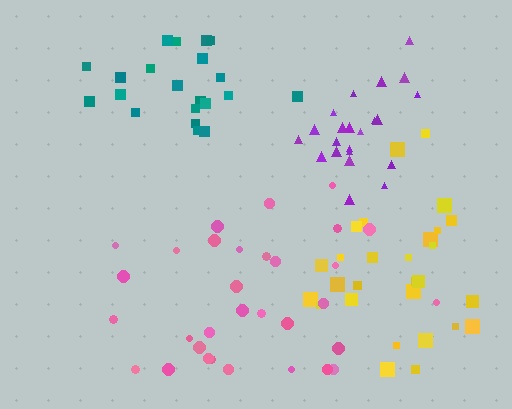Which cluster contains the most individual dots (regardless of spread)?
Pink (32).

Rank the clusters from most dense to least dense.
purple, teal, yellow, pink.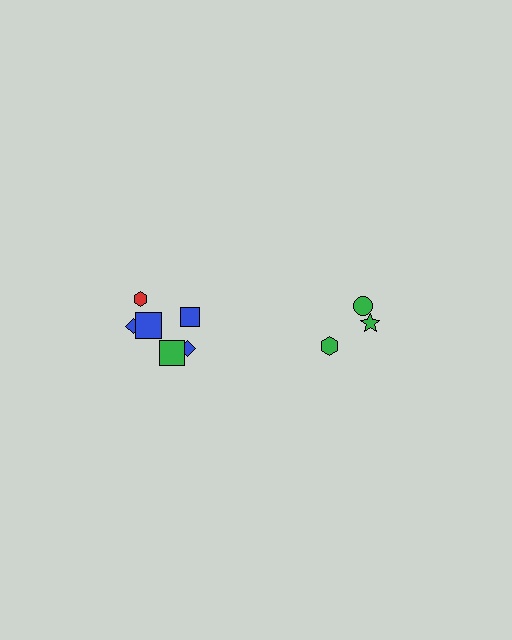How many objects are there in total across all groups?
There are 9 objects.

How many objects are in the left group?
There are 6 objects.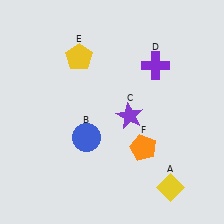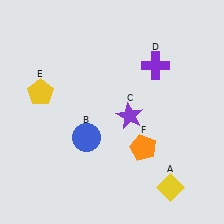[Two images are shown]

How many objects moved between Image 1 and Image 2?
1 object moved between the two images.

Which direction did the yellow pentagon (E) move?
The yellow pentagon (E) moved left.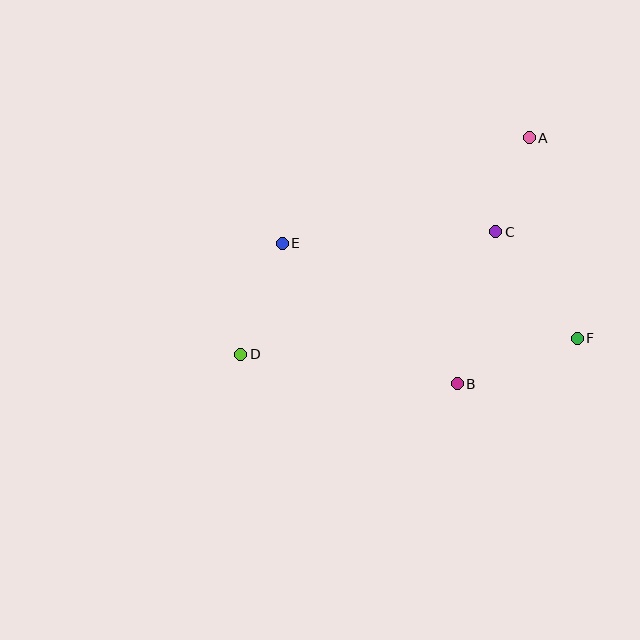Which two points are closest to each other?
Points A and C are closest to each other.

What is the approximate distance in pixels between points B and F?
The distance between B and F is approximately 128 pixels.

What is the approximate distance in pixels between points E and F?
The distance between E and F is approximately 310 pixels.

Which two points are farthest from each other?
Points A and D are farthest from each other.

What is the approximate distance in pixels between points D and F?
The distance between D and F is approximately 337 pixels.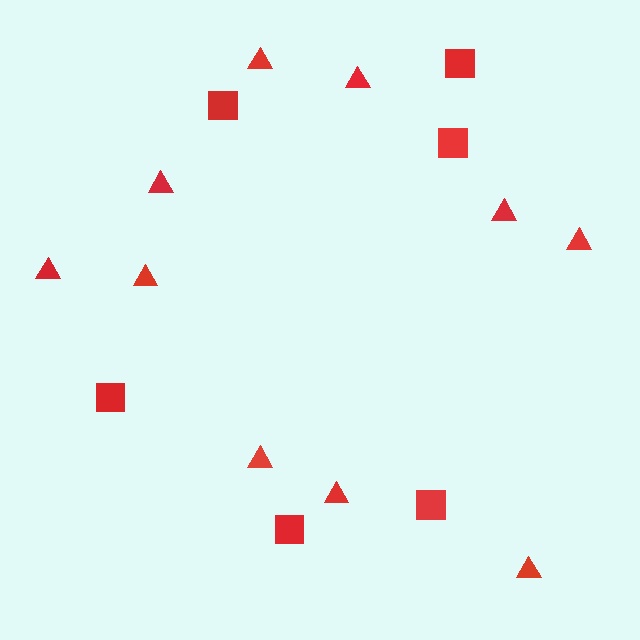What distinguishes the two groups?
There are 2 groups: one group of triangles (10) and one group of squares (6).